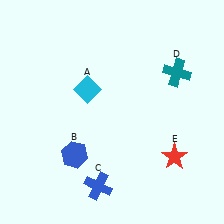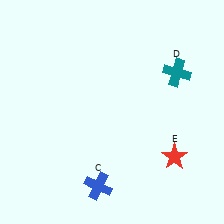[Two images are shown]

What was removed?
The blue hexagon (B), the cyan diamond (A) were removed in Image 2.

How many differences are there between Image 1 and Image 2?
There are 2 differences between the two images.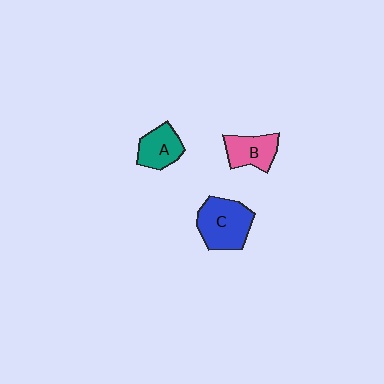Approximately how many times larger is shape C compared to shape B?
Approximately 1.5 times.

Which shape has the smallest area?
Shape A (teal).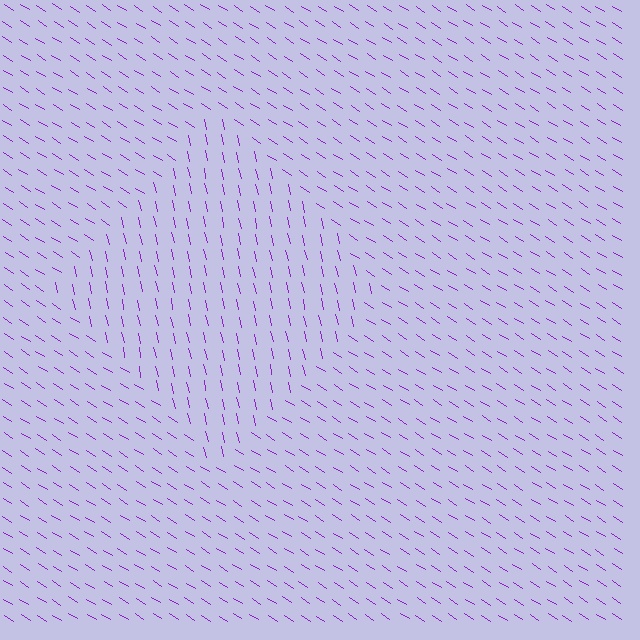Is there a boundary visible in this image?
Yes, there is a texture boundary formed by a change in line orientation.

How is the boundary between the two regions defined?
The boundary is defined purely by a change in line orientation (approximately 45 degrees difference). All lines are the same color and thickness.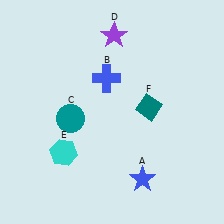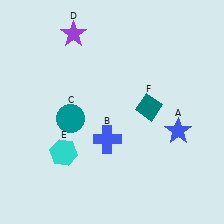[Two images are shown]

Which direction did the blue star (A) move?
The blue star (A) moved up.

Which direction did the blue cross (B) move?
The blue cross (B) moved down.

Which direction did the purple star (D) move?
The purple star (D) moved left.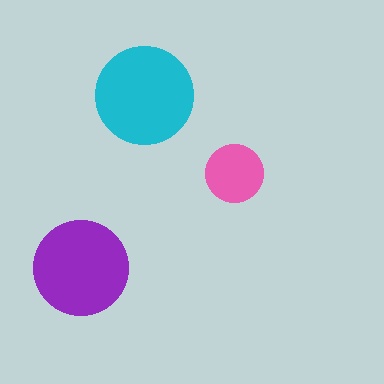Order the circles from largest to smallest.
the cyan one, the purple one, the pink one.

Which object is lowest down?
The purple circle is bottommost.